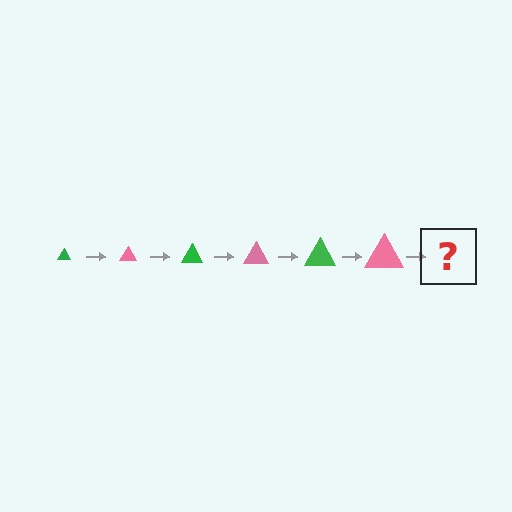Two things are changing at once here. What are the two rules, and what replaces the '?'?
The two rules are that the triangle grows larger each step and the color cycles through green and pink. The '?' should be a green triangle, larger than the previous one.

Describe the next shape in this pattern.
It should be a green triangle, larger than the previous one.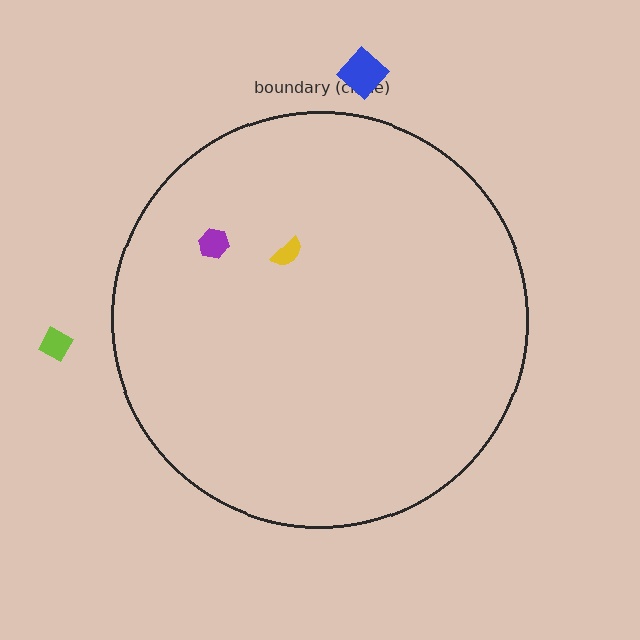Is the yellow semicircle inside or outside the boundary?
Inside.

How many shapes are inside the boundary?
2 inside, 2 outside.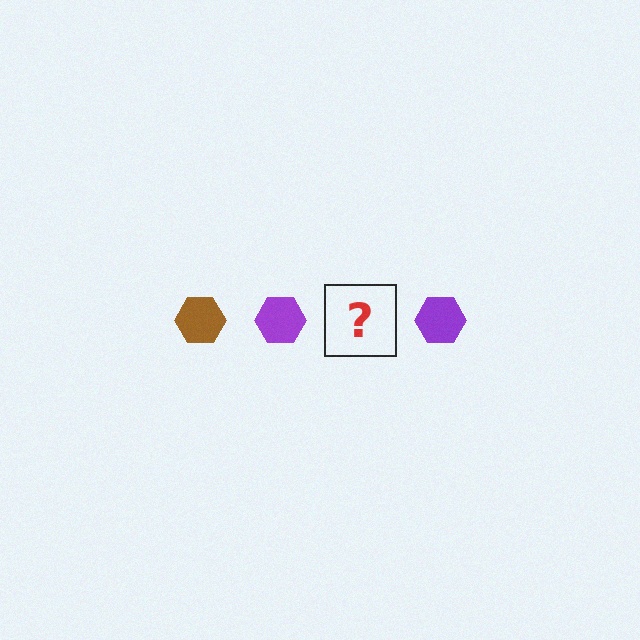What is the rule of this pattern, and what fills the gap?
The rule is that the pattern cycles through brown, purple hexagons. The gap should be filled with a brown hexagon.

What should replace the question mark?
The question mark should be replaced with a brown hexagon.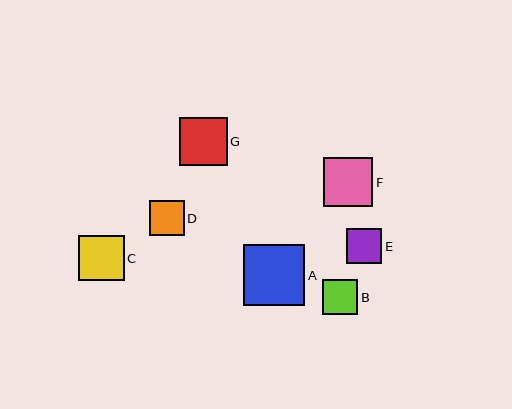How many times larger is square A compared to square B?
Square A is approximately 1.8 times the size of square B.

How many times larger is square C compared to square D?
Square C is approximately 1.3 times the size of square D.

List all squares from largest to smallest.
From largest to smallest: A, F, G, C, E, B, D.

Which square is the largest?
Square A is the largest with a size of approximately 61 pixels.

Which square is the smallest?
Square D is the smallest with a size of approximately 35 pixels.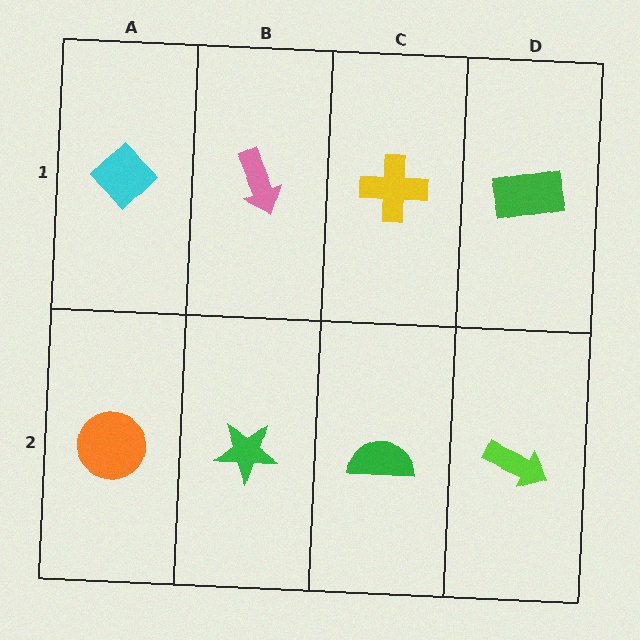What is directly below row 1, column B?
A green star.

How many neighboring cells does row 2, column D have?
2.